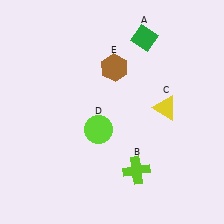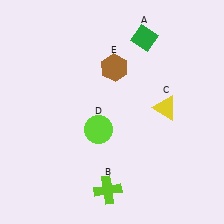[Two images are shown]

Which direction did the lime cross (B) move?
The lime cross (B) moved left.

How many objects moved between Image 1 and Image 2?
1 object moved between the two images.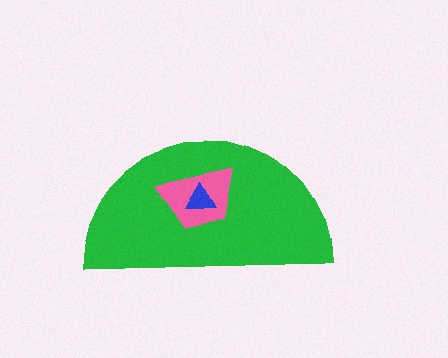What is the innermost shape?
The blue triangle.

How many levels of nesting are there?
3.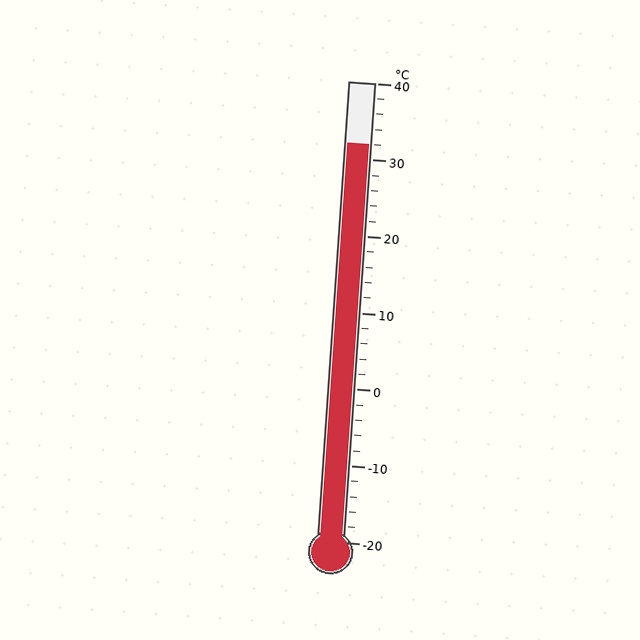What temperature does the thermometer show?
The thermometer shows approximately 32°C.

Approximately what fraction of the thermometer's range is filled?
The thermometer is filled to approximately 85% of its range.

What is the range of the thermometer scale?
The thermometer scale ranges from -20°C to 40°C.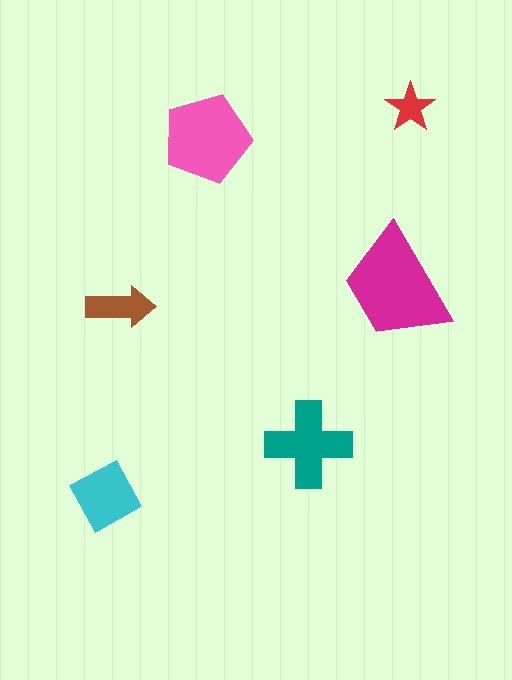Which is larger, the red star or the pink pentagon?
The pink pentagon.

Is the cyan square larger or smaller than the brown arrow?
Larger.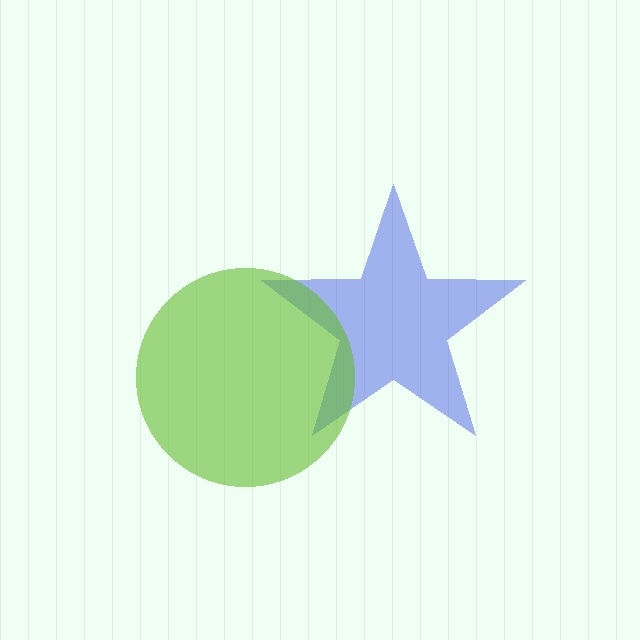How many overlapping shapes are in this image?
There are 2 overlapping shapes in the image.